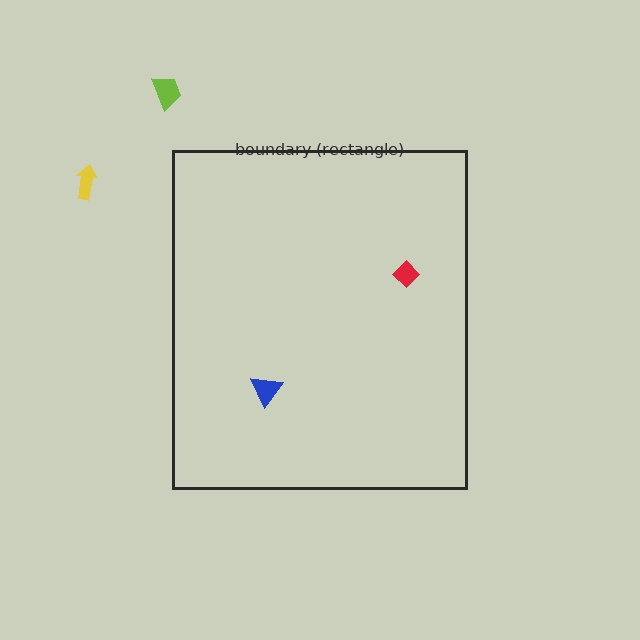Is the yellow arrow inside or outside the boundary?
Outside.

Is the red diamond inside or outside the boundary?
Inside.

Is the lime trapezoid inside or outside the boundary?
Outside.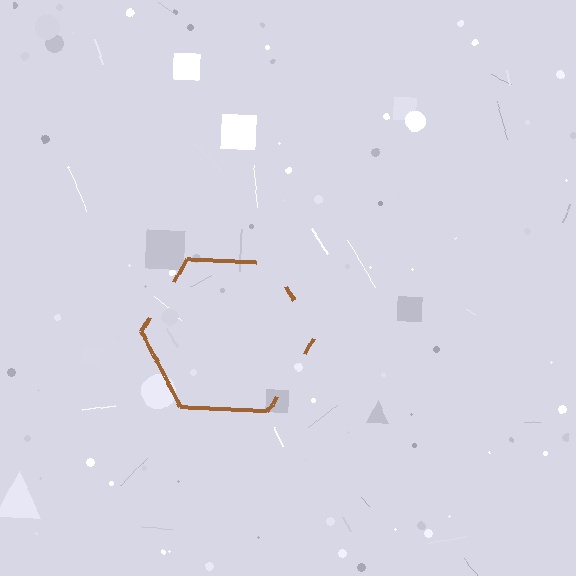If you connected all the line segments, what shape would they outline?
They would outline a hexagon.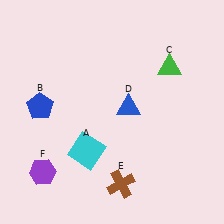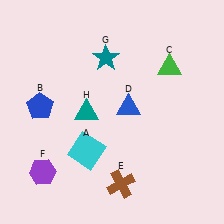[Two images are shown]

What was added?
A teal star (G), a teal triangle (H) were added in Image 2.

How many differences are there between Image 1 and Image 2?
There are 2 differences between the two images.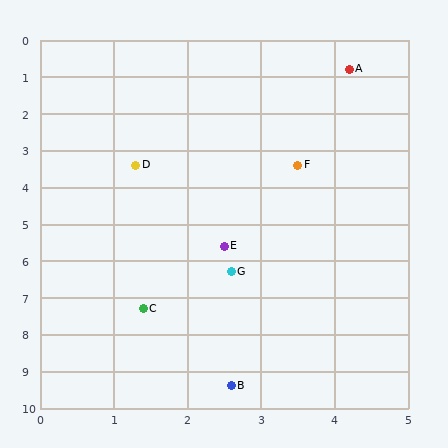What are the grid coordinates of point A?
Point A is at approximately (4.2, 0.8).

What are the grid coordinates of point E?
Point E is at approximately (2.5, 5.6).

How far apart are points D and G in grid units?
Points D and G are about 3.2 grid units apart.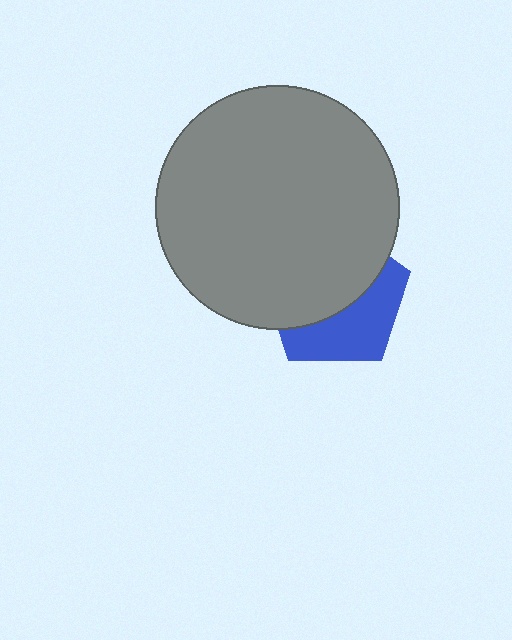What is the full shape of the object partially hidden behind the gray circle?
The partially hidden object is a blue pentagon.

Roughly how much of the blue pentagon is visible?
A small part of it is visible (roughly 42%).